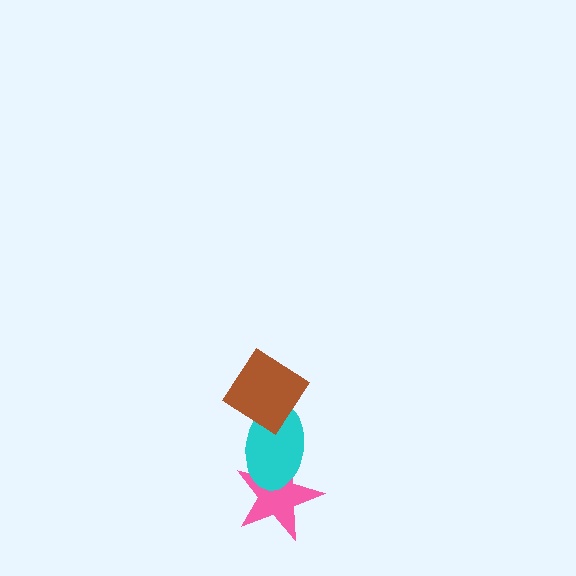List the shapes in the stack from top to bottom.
From top to bottom: the brown diamond, the cyan ellipse, the pink star.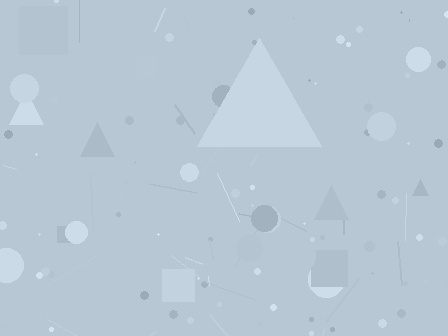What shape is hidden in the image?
A triangle is hidden in the image.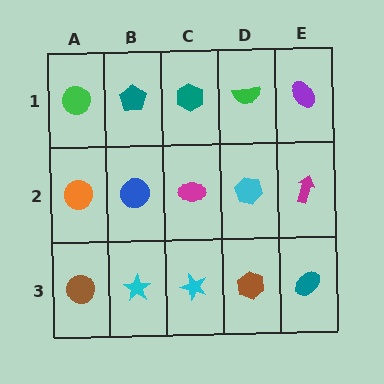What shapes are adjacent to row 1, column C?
A magenta ellipse (row 2, column C), a teal pentagon (row 1, column B), a green semicircle (row 1, column D).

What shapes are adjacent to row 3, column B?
A blue circle (row 2, column B), a brown circle (row 3, column A), a cyan star (row 3, column C).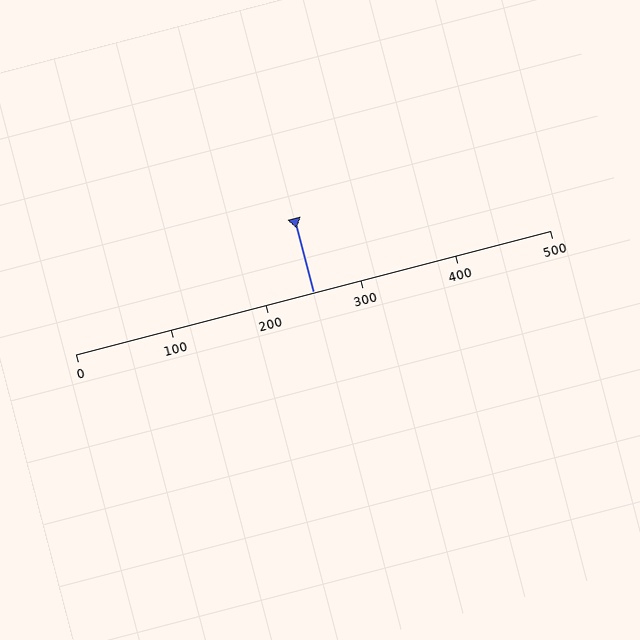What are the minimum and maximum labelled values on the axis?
The axis runs from 0 to 500.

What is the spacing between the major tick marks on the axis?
The major ticks are spaced 100 apart.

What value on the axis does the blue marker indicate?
The marker indicates approximately 250.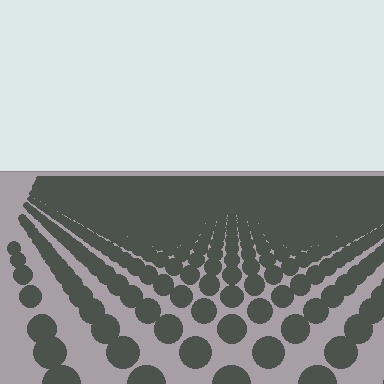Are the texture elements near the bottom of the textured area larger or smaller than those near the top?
Larger. Near the bottom, elements are closer to the viewer and appear at a bigger on-screen size.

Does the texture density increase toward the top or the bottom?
Density increases toward the top.